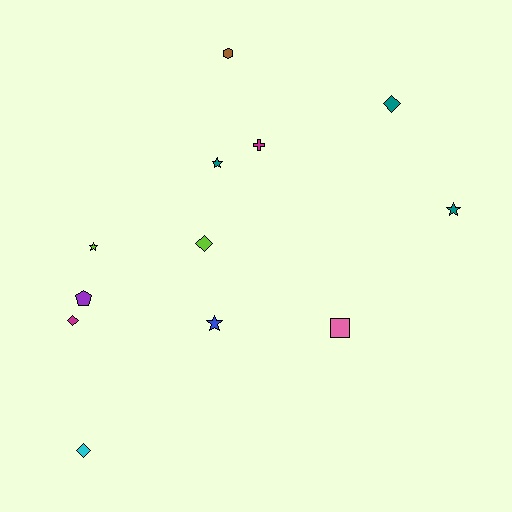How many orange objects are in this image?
There are no orange objects.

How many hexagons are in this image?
There is 1 hexagon.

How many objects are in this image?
There are 12 objects.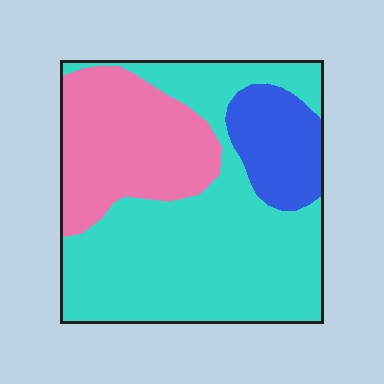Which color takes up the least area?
Blue, at roughly 15%.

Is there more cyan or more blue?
Cyan.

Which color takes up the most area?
Cyan, at roughly 60%.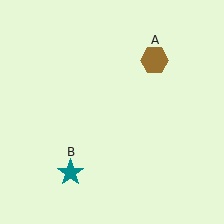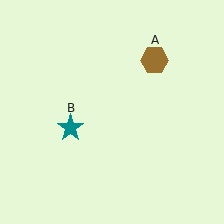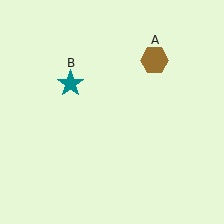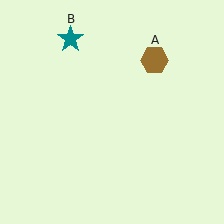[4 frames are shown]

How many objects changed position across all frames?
1 object changed position: teal star (object B).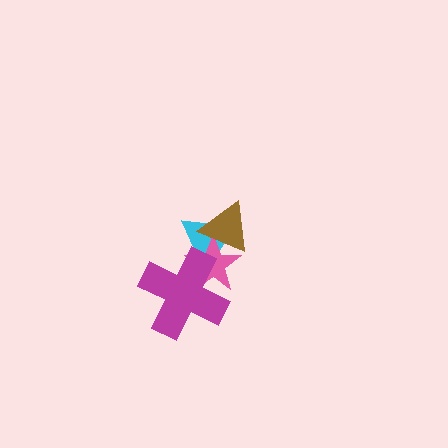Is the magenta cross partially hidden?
No, no other shape covers it.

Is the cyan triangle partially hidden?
Yes, it is partially covered by another shape.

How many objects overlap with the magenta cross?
2 objects overlap with the magenta cross.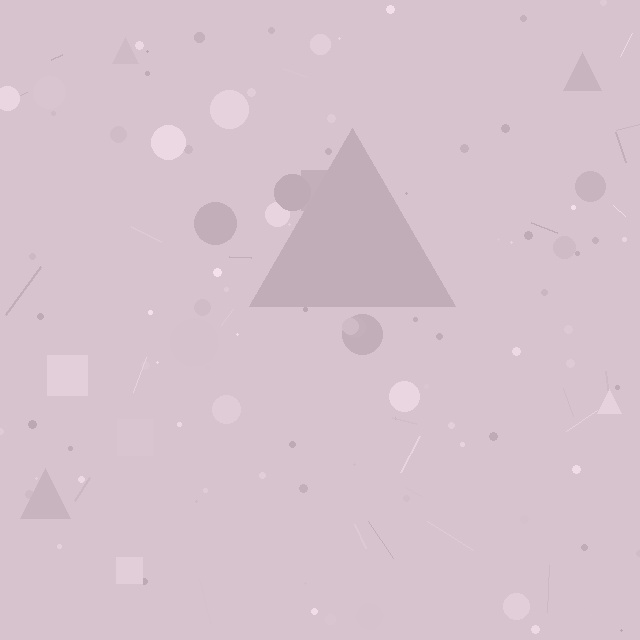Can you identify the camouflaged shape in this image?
The camouflaged shape is a triangle.